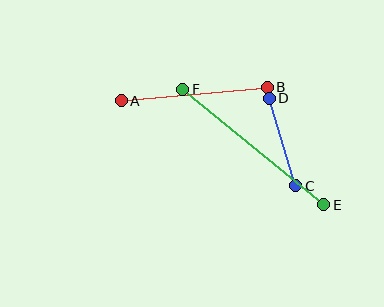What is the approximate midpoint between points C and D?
The midpoint is at approximately (282, 142) pixels.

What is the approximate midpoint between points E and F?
The midpoint is at approximately (253, 147) pixels.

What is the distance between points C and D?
The distance is approximately 92 pixels.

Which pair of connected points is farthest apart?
Points E and F are farthest apart.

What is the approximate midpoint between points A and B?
The midpoint is at approximately (194, 94) pixels.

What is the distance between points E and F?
The distance is approximately 183 pixels.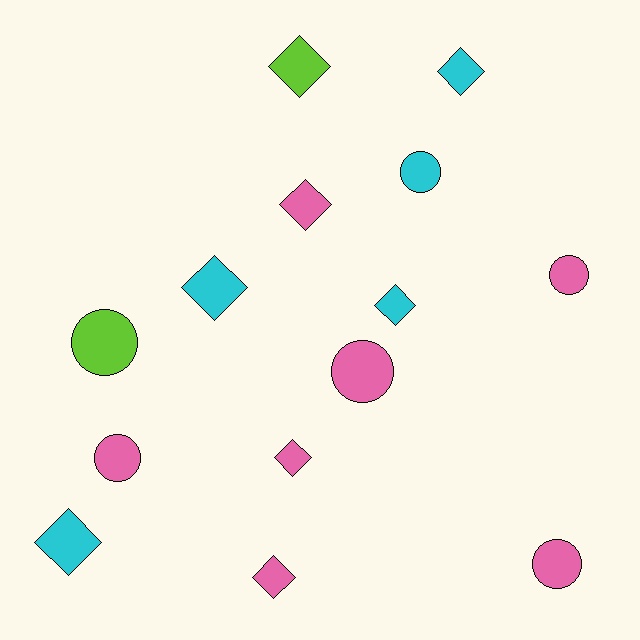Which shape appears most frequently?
Diamond, with 8 objects.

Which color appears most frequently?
Pink, with 7 objects.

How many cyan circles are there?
There is 1 cyan circle.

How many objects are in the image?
There are 14 objects.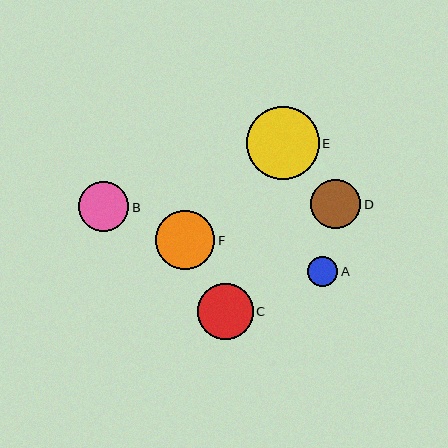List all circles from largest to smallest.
From largest to smallest: E, F, C, B, D, A.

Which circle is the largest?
Circle E is the largest with a size of approximately 72 pixels.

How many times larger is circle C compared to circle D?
Circle C is approximately 1.1 times the size of circle D.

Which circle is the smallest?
Circle A is the smallest with a size of approximately 30 pixels.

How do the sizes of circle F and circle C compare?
Circle F and circle C are approximately the same size.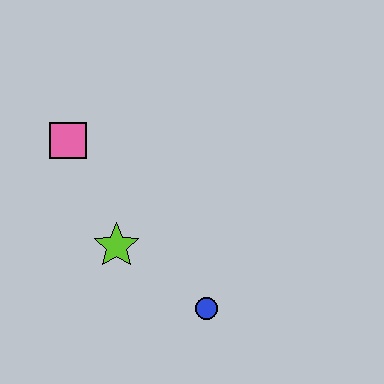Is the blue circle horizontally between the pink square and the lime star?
No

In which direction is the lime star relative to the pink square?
The lime star is below the pink square.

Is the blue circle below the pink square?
Yes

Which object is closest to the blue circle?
The lime star is closest to the blue circle.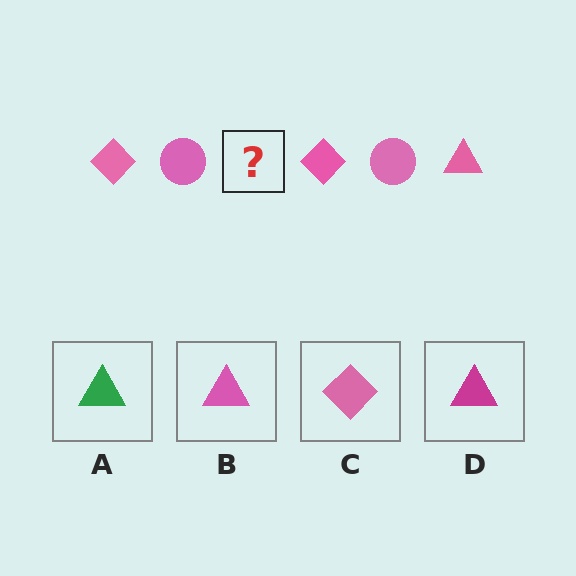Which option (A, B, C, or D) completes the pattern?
B.